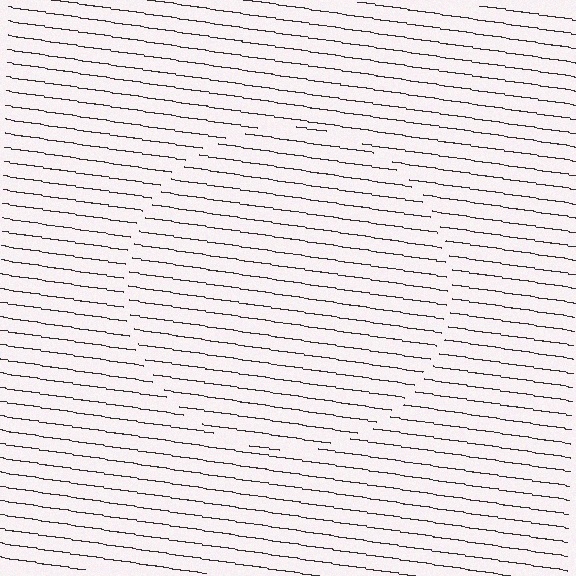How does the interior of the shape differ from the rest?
The interior of the shape contains the same grating, shifted by half a period — the contour is defined by the phase discontinuity where line-ends from the inner and outer gratings abut.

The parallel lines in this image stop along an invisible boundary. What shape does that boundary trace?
An illusory circle. The interior of the shape contains the same grating, shifted by half a period — the contour is defined by the phase discontinuity where line-ends from the inner and outer gratings abut.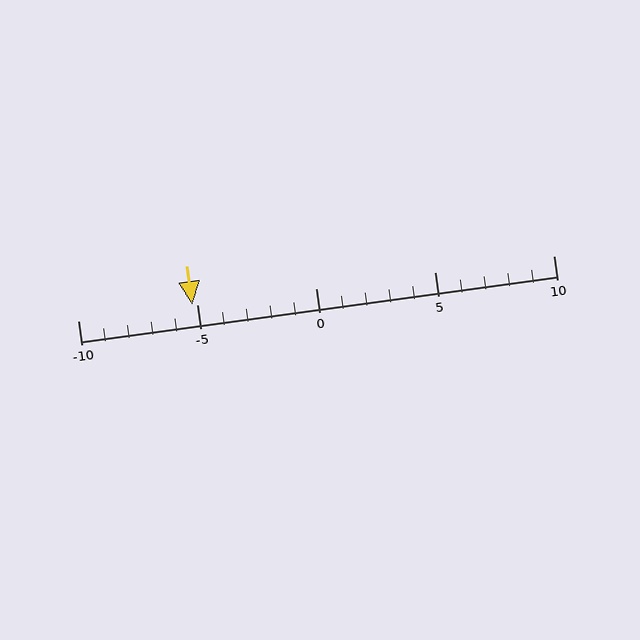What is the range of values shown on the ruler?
The ruler shows values from -10 to 10.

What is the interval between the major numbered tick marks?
The major tick marks are spaced 5 units apart.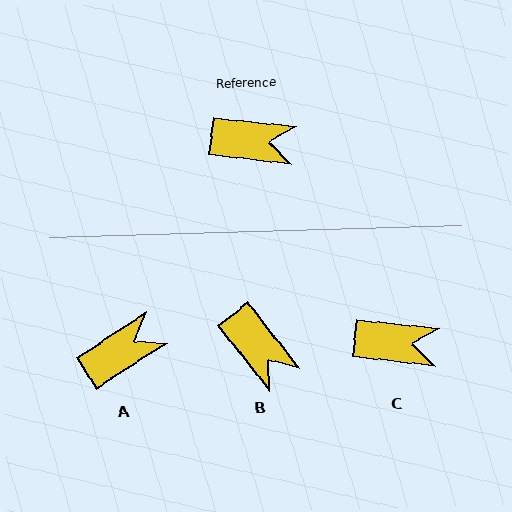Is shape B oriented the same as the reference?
No, it is off by about 46 degrees.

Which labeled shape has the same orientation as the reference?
C.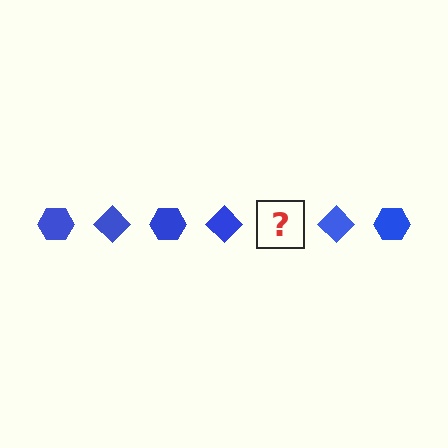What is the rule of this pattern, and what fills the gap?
The rule is that the pattern cycles through hexagon, diamond shapes in blue. The gap should be filled with a blue hexagon.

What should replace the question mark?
The question mark should be replaced with a blue hexagon.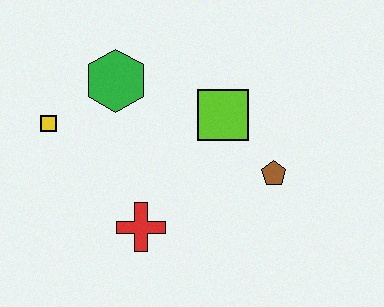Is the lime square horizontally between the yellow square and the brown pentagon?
Yes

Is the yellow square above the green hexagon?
No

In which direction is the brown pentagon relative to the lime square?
The brown pentagon is below the lime square.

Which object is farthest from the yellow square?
The brown pentagon is farthest from the yellow square.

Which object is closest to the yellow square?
The green hexagon is closest to the yellow square.